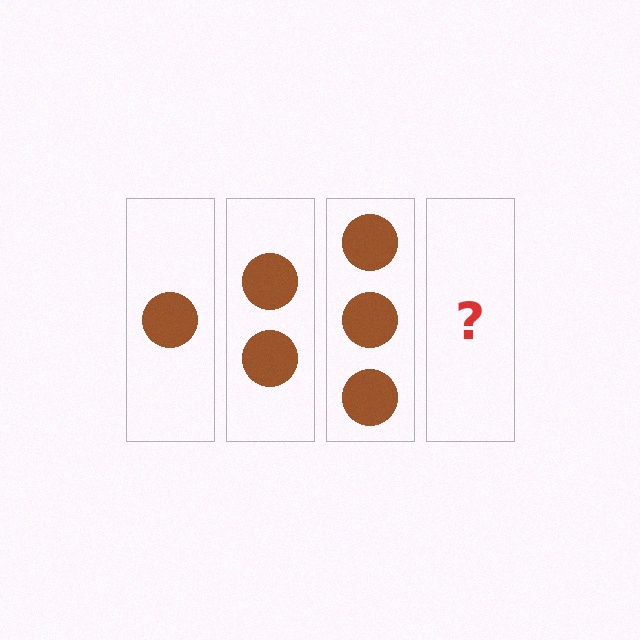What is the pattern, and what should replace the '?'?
The pattern is that each step adds one more circle. The '?' should be 4 circles.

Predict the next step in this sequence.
The next step is 4 circles.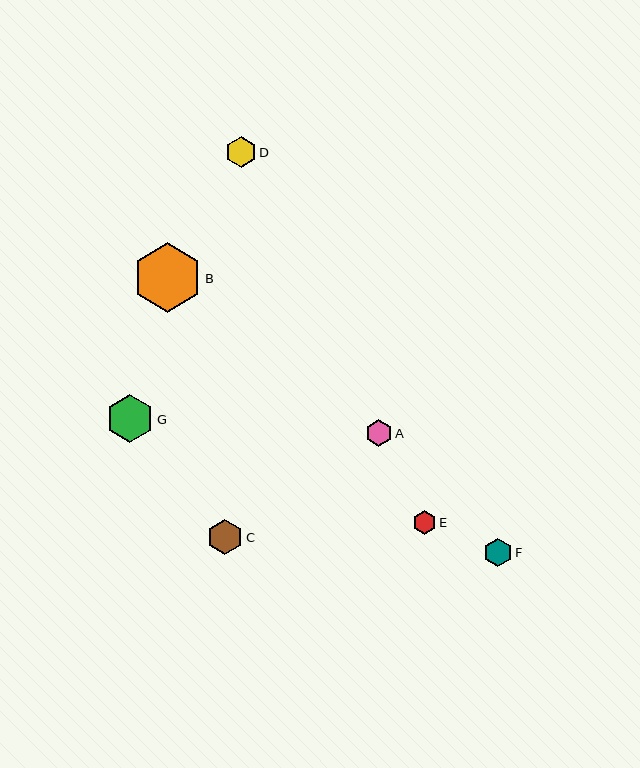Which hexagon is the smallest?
Hexagon E is the smallest with a size of approximately 24 pixels.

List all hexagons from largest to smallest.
From largest to smallest: B, G, C, D, F, A, E.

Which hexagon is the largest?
Hexagon B is the largest with a size of approximately 70 pixels.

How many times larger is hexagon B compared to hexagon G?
Hexagon B is approximately 1.5 times the size of hexagon G.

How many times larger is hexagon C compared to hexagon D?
Hexagon C is approximately 1.2 times the size of hexagon D.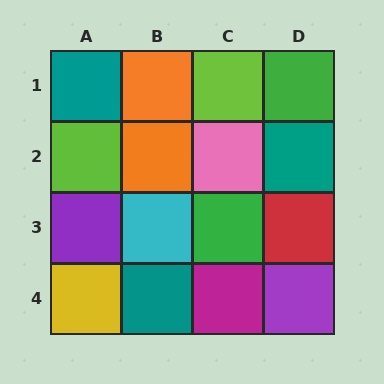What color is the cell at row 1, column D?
Green.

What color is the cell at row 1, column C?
Lime.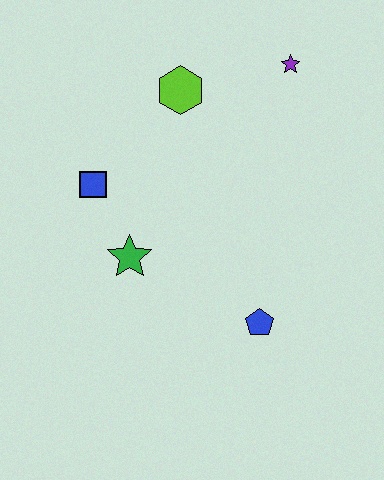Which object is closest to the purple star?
The lime hexagon is closest to the purple star.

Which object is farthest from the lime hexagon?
The blue pentagon is farthest from the lime hexagon.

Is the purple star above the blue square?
Yes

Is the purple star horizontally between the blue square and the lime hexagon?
No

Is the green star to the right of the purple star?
No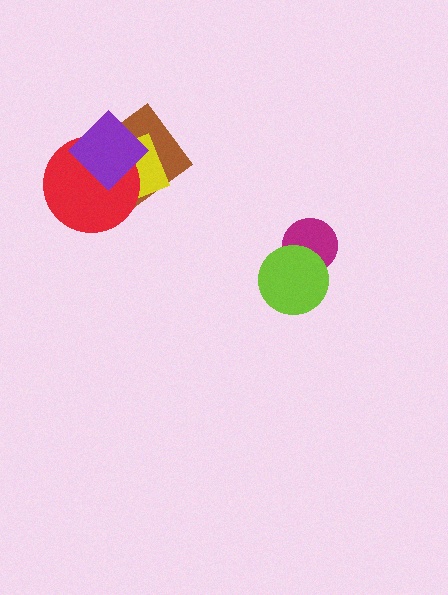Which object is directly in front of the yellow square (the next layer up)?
The red circle is directly in front of the yellow square.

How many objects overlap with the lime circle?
1 object overlaps with the lime circle.